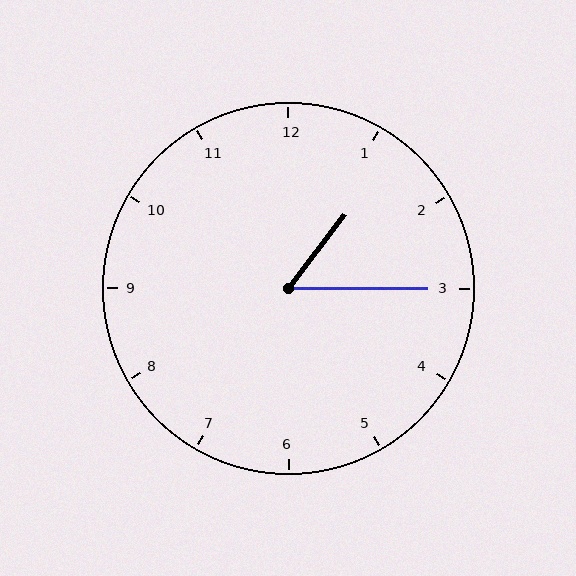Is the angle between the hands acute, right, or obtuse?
It is acute.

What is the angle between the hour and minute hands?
Approximately 52 degrees.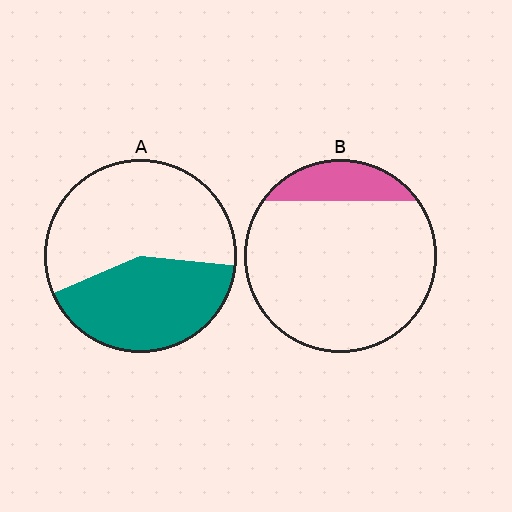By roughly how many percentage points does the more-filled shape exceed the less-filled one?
By roughly 25 percentage points (A over B).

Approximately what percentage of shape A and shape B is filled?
A is approximately 40% and B is approximately 15%.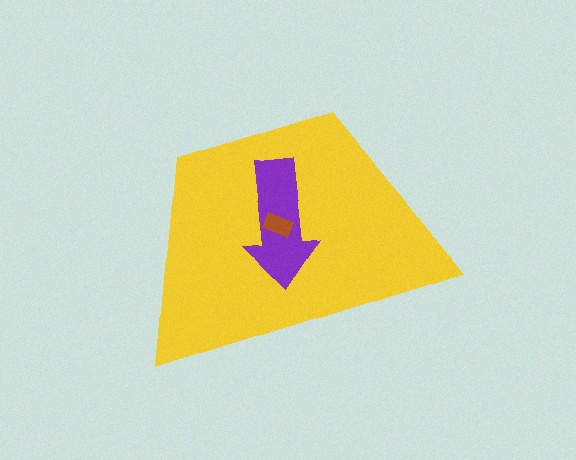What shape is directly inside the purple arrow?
The brown rectangle.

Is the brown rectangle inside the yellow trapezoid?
Yes.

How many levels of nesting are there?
3.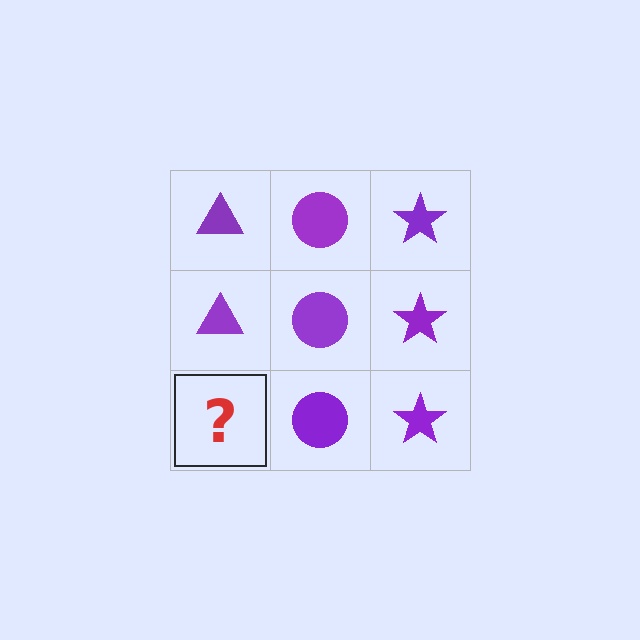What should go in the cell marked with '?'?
The missing cell should contain a purple triangle.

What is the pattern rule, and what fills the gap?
The rule is that each column has a consistent shape. The gap should be filled with a purple triangle.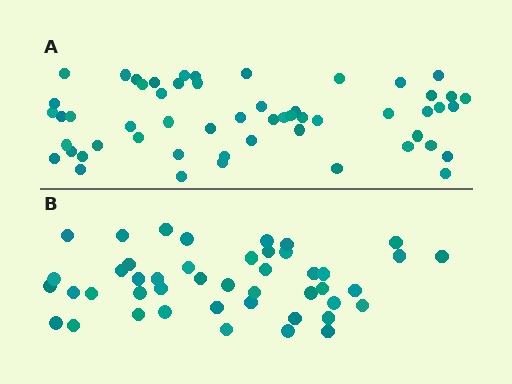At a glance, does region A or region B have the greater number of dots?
Region A (the top region) has more dots.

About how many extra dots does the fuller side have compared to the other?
Region A has roughly 10 or so more dots than region B.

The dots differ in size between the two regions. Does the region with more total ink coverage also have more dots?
No. Region B has more total ink coverage because its dots are larger, but region A actually contains more individual dots. Total area can be misleading — the number of items is what matters here.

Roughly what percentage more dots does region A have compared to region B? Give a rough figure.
About 20% more.